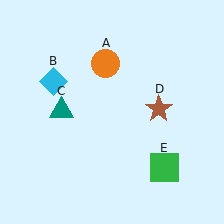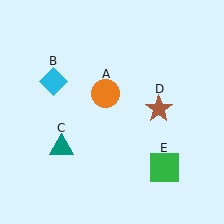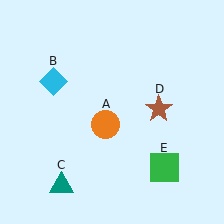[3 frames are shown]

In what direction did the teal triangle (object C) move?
The teal triangle (object C) moved down.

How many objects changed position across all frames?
2 objects changed position: orange circle (object A), teal triangle (object C).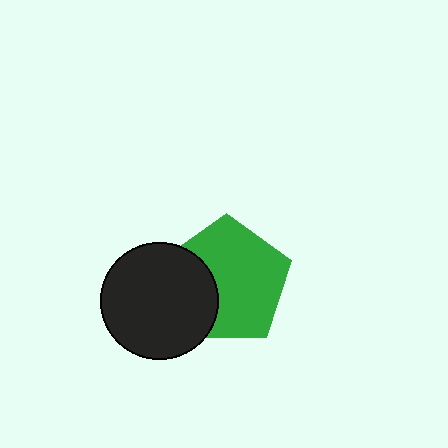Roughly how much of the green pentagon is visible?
Most of it is visible (roughly 69%).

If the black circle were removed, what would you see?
You would see the complete green pentagon.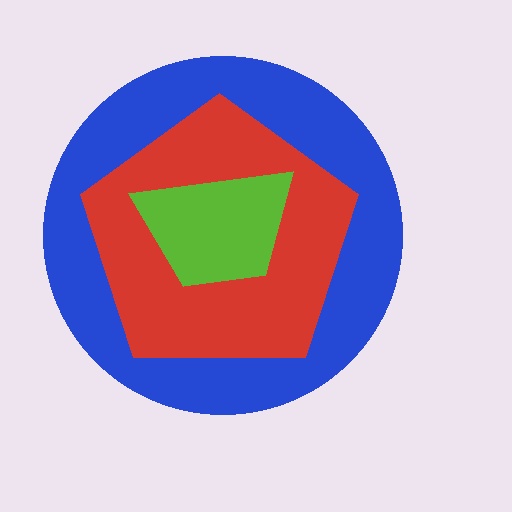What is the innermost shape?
The lime trapezoid.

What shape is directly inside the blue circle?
The red pentagon.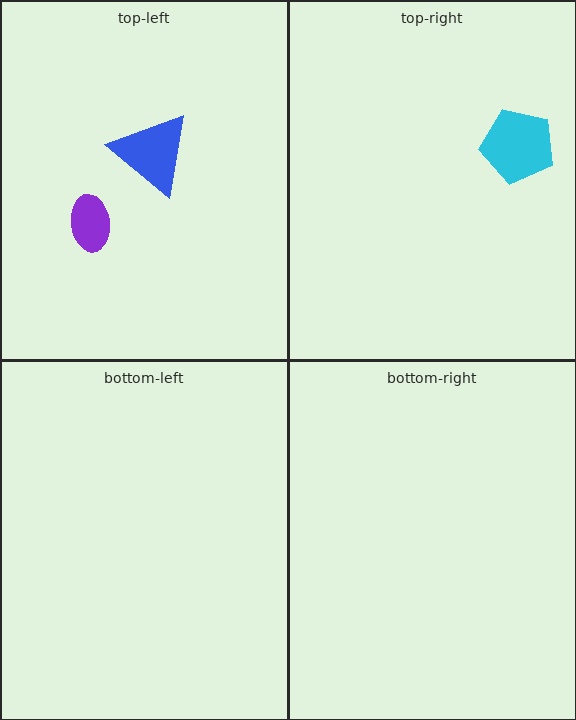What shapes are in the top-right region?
The cyan pentagon.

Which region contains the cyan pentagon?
The top-right region.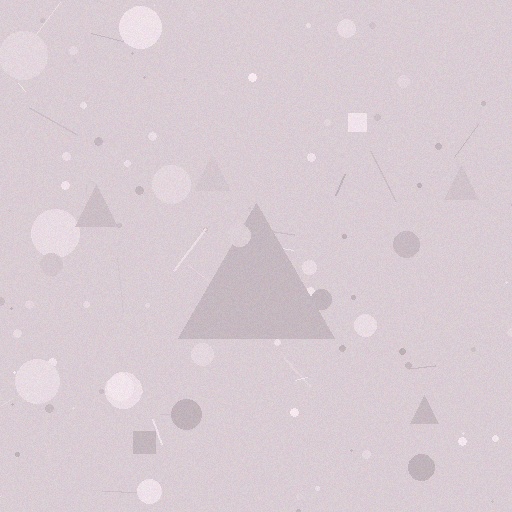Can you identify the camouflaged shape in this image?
The camouflaged shape is a triangle.